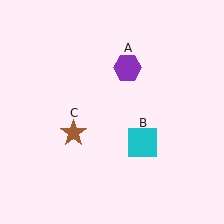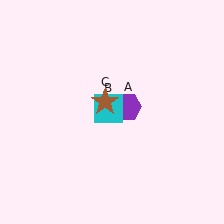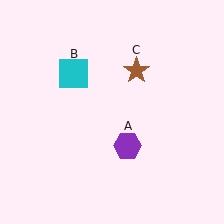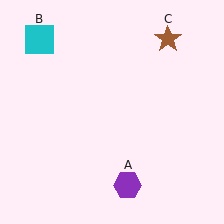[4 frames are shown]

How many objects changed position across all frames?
3 objects changed position: purple hexagon (object A), cyan square (object B), brown star (object C).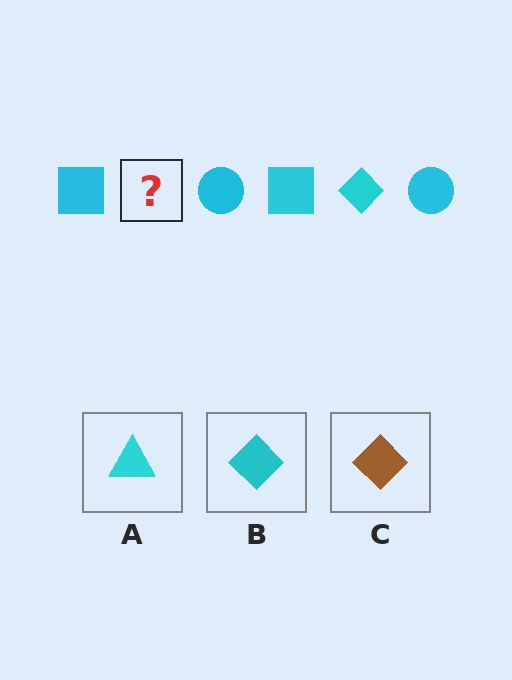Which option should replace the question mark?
Option B.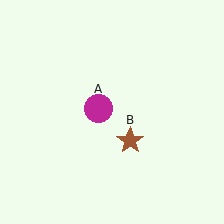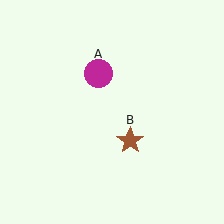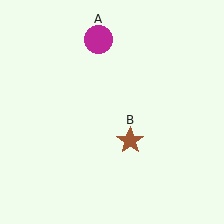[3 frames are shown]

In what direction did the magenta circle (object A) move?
The magenta circle (object A) moved up.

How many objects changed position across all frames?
1 object changed position: magenta circle (object A).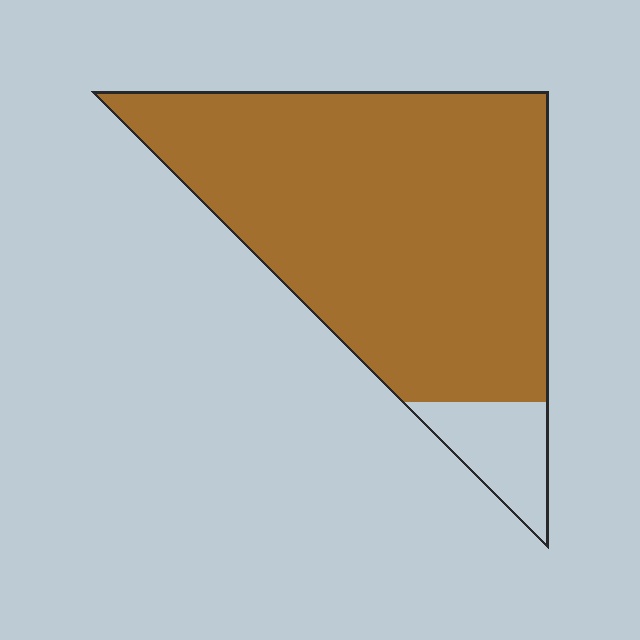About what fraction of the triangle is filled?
About nine tenths (9/10).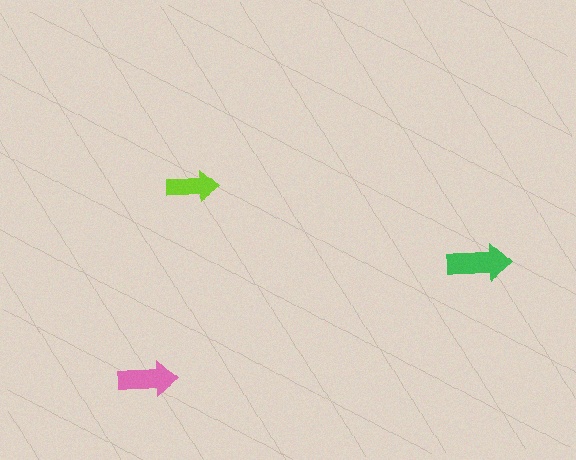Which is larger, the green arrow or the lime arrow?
The green one.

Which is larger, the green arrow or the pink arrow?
The green one.